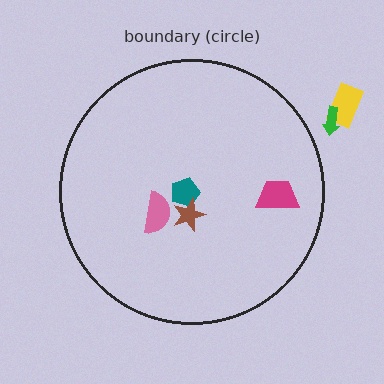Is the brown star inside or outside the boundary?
Inside.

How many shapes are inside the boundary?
4 inside, 2 outside.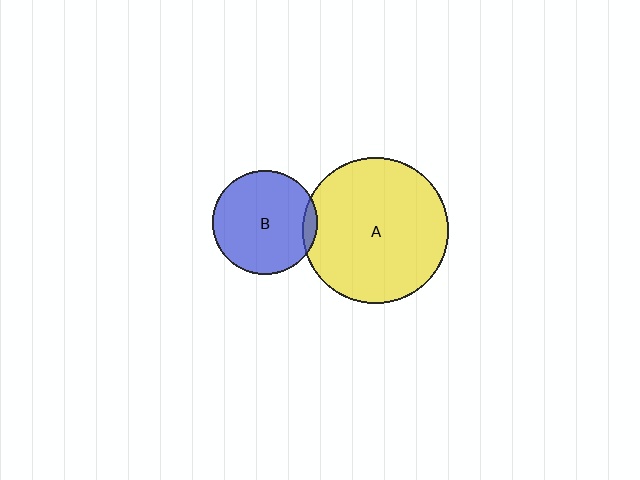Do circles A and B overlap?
Yes.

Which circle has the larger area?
Circle A (yellow).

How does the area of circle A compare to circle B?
Approximately 1.9 times.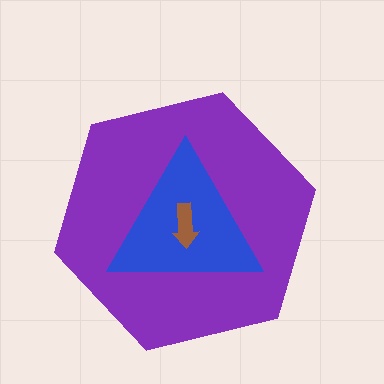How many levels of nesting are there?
3.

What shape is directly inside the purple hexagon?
The blue triangle.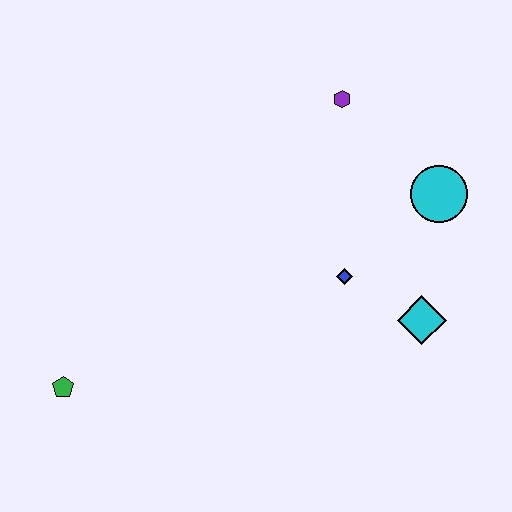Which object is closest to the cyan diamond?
The blue diamond is closest to the cyan diamond.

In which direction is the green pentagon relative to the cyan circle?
The green pentagon is to the left of the cyan circle.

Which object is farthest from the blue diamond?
The green pentagon is farthest from the blue diamond.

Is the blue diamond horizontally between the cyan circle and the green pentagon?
Yes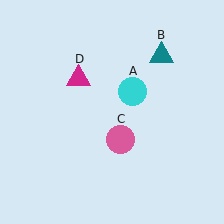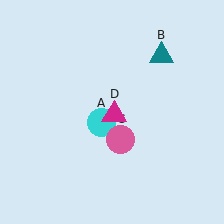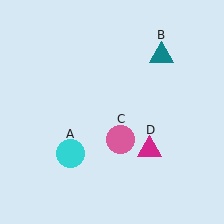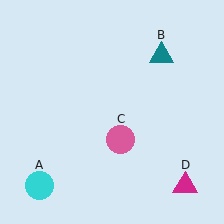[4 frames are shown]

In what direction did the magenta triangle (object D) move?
The magenta triangle (object D) moved down and to the right.